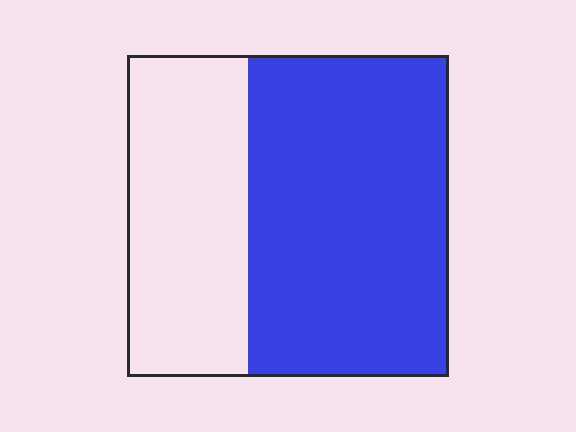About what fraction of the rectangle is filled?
About five eighths (5/8).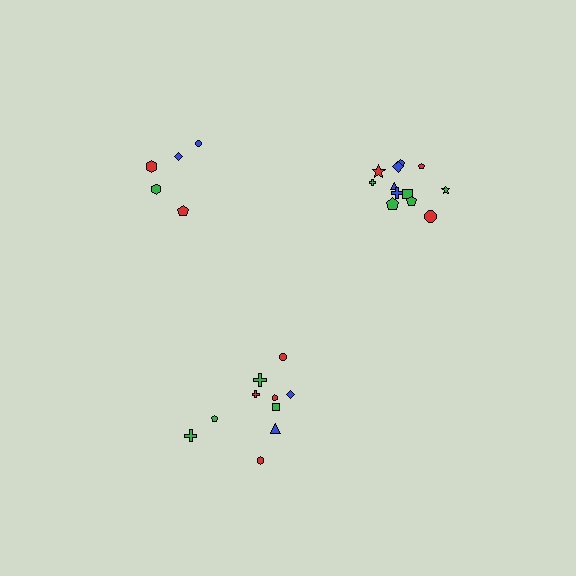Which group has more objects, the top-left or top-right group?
The top-right group.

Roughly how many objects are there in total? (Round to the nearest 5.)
Roughly 25 objects in total.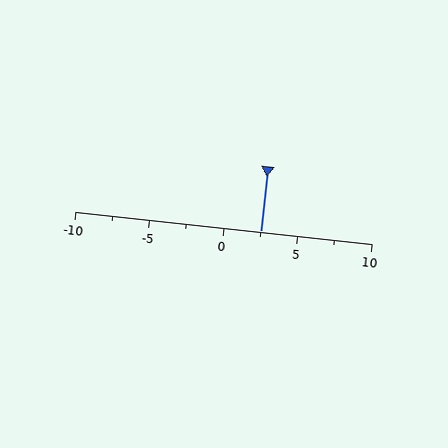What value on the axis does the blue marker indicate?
The marker indicates approximately 2.5.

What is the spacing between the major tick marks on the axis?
The major ticks are spaced 5 apart.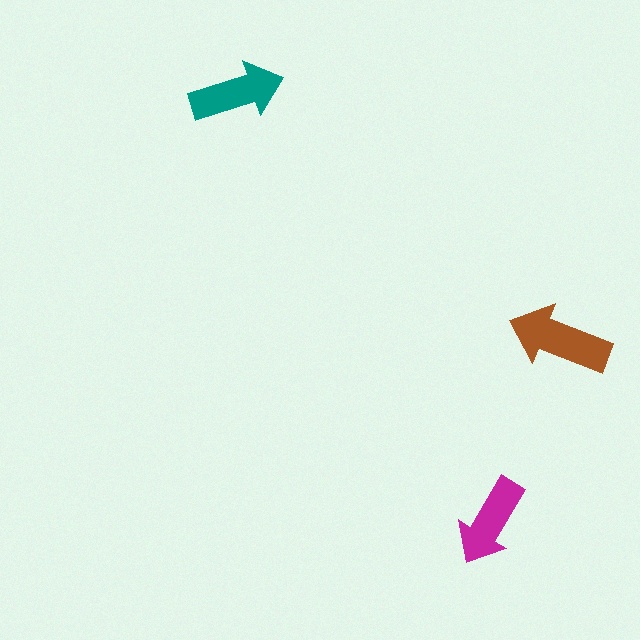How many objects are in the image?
There are 3 objects in the image.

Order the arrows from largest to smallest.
the brown one, the teal one, the magenta one.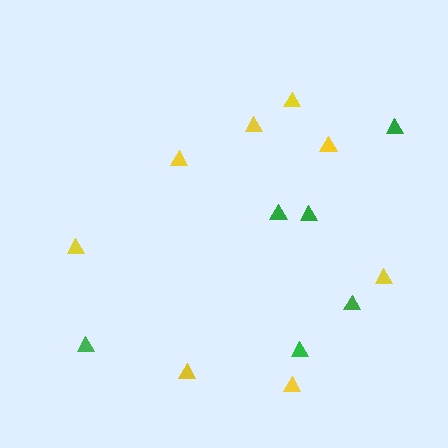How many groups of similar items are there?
There are 2 groups: one group of yellow triangles (8) and one group of green triangles (6).